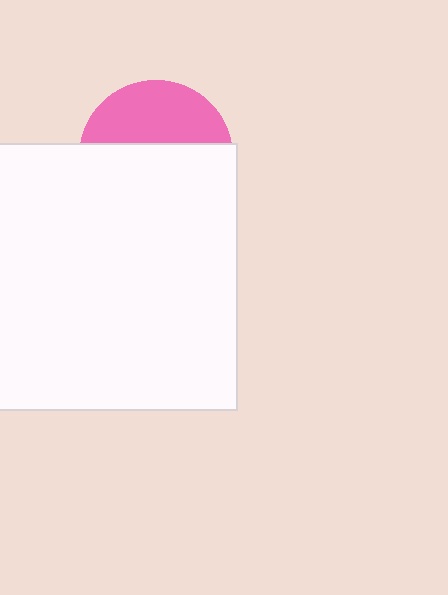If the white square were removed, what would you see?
You would see the complete pink circle.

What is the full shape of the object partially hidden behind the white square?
The partially hidden object is a pink circle.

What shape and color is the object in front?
The object in front is a white square.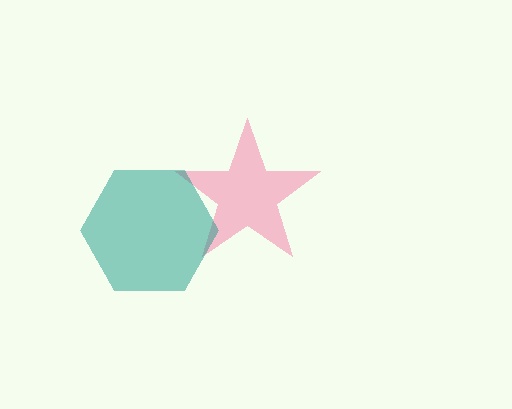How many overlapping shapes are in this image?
There are 2 overlapping shapes in the image.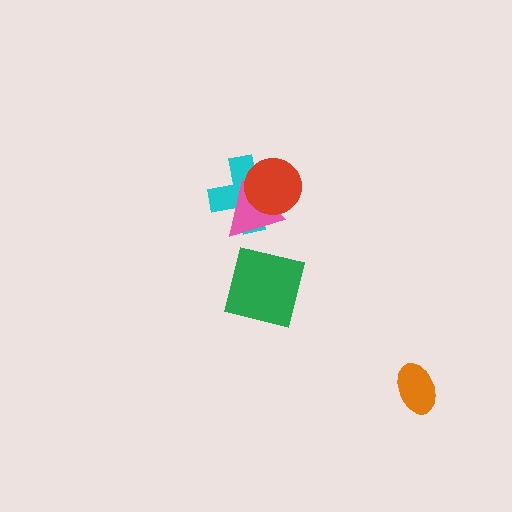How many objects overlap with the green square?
0 objects overlap with the green square.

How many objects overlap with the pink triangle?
2 objects overlap with the pink triangle.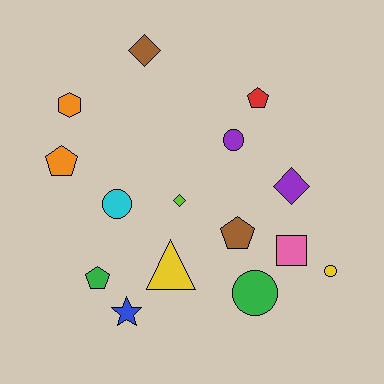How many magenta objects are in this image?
There are no magenta objects.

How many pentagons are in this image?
There are 4 pentagons.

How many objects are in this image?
There are 15 objects.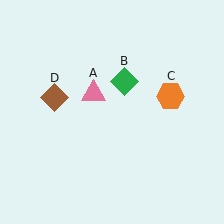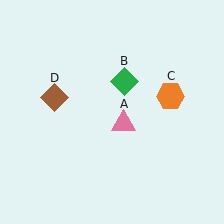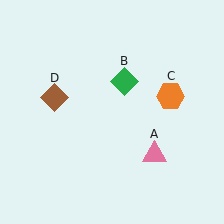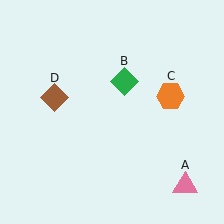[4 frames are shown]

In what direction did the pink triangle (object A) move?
The pink triangle (object A) moved down and to the right.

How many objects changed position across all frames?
1 object changed position: pink triangle (object A).